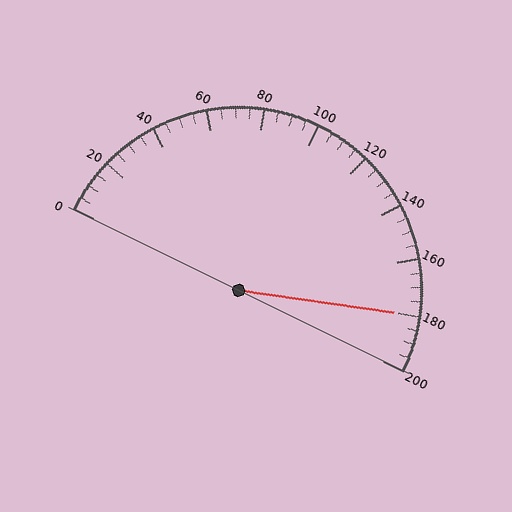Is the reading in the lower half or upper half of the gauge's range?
The reading is in the upper half of the range (0 to 200).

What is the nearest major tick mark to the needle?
The nearest major tick mark is 180.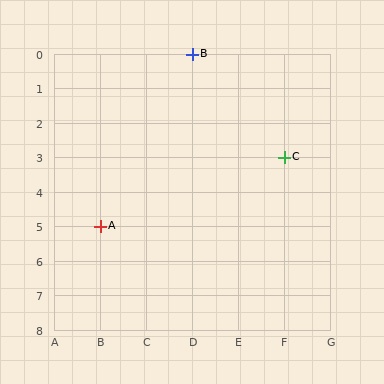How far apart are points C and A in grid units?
Points C and A are 4 columns and 2 rows apart (about 4.5 grid units diagonally).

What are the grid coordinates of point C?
Point C is at grid coordinates (F, 3).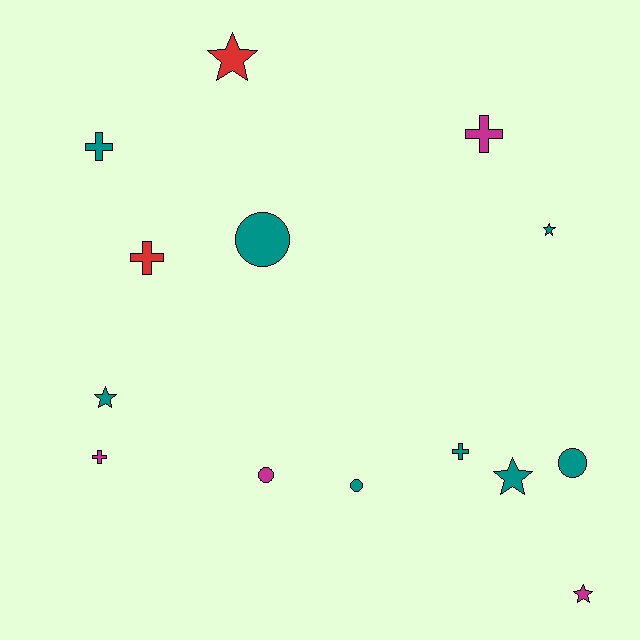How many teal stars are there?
There are 3 teal stars.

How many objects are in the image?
There are 14 objects.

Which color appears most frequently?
Teal, with 8 objects.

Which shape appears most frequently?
Cross, with 5 objects.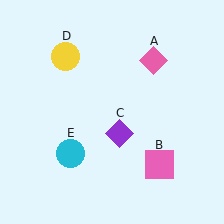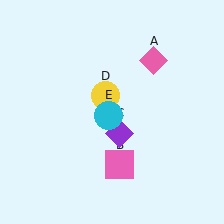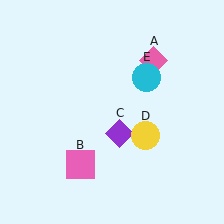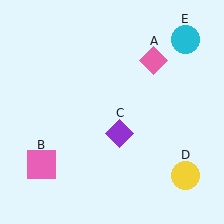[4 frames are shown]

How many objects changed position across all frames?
3 objects changed position: pink square (object B), yellow circle (object D), cyan circle (object E).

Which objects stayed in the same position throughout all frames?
Pink diamond (object A) and purple diamond (object C) remained stationary.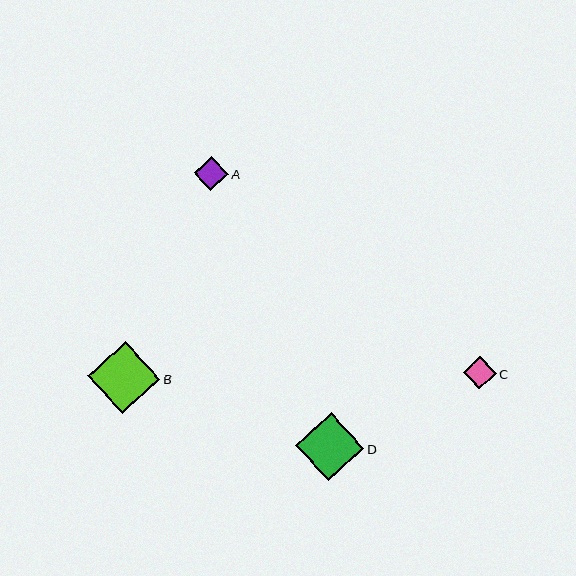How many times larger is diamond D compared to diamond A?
Diamond D is approximately 2.0 times the size of diamond A.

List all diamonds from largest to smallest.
From largest to smallest: B, D, A, C.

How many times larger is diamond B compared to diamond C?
Diamond B is approximately 2.2 times the size of diamond C.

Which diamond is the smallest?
Diamond C is the smallest with a size of approximately 33 pixels.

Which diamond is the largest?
Diamond B is the largest with a size of approximately 72 pixels.